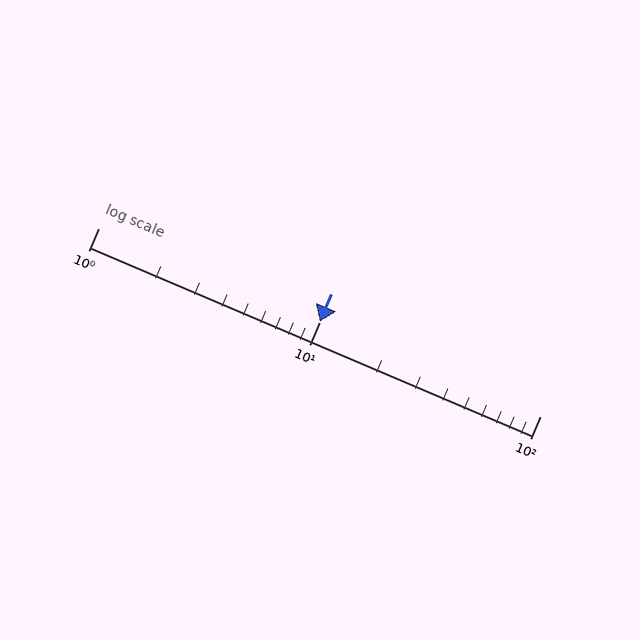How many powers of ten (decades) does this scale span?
The scale spans 2 decades, from 1 to 100.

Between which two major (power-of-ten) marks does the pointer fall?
The pointer is between 10 and 100.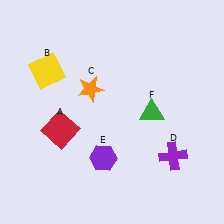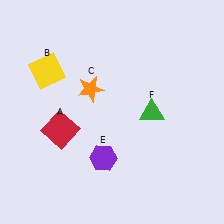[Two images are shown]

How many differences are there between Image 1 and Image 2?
There is 1 difference between the two images.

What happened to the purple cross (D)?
The purple cross (D) was removed in Image 2. It was in the bottom-right area of Image 1.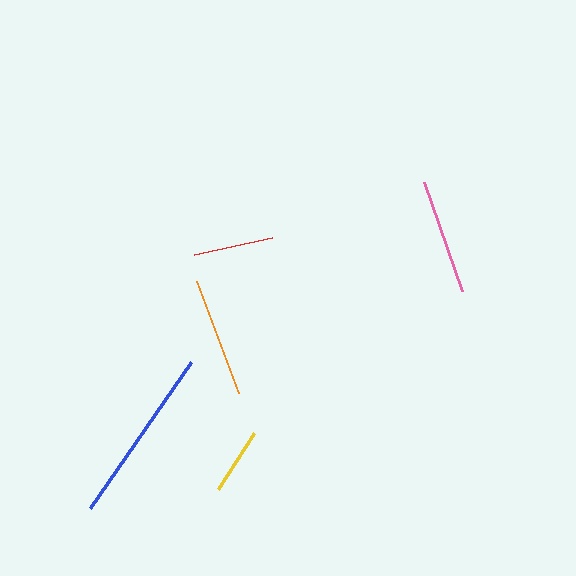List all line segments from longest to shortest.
From longest to shortest: blue, orange, pink, red, yellow.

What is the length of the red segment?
The red segment is approximately 80 pixels long.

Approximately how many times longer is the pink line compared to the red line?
The pink line is approximately 1.4 times the length of the red line.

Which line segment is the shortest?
The yellow line is the shortest at approximately 67 pixels.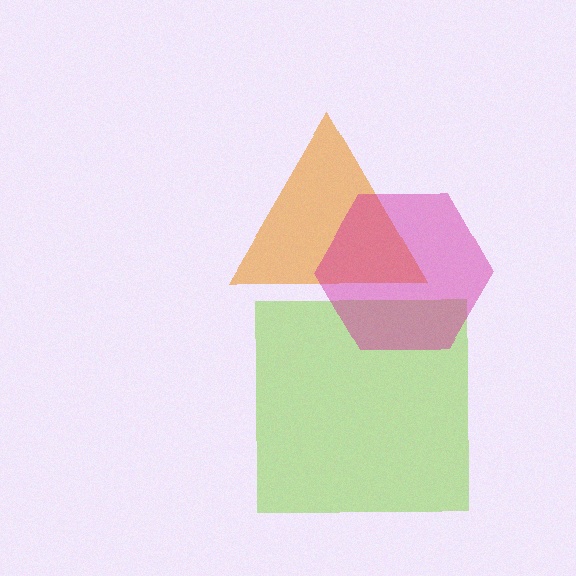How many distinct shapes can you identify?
There are 3 distinct shapes: a lime square, an orange triangle, a magenta hexagon.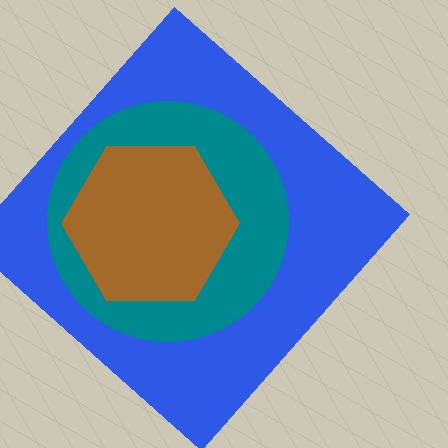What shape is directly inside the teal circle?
The brown hexagon.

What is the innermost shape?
The brown hexagon.